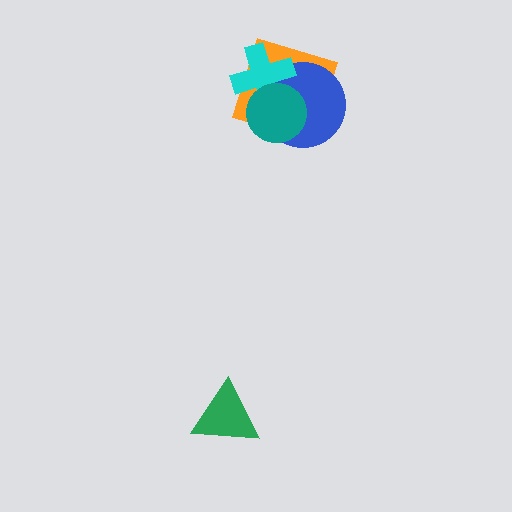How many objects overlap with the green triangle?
0 objects overlap with the green triangle.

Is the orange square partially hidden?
Yes, it is partially covered by another shape.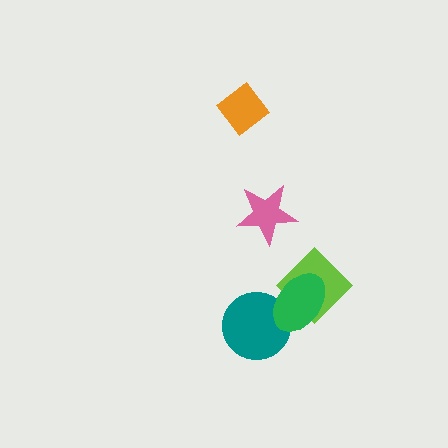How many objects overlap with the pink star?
0 objects overlap with the pink star.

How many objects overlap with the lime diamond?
1 object overlaps with the lime diamond.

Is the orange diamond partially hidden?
No, no other shape covers it.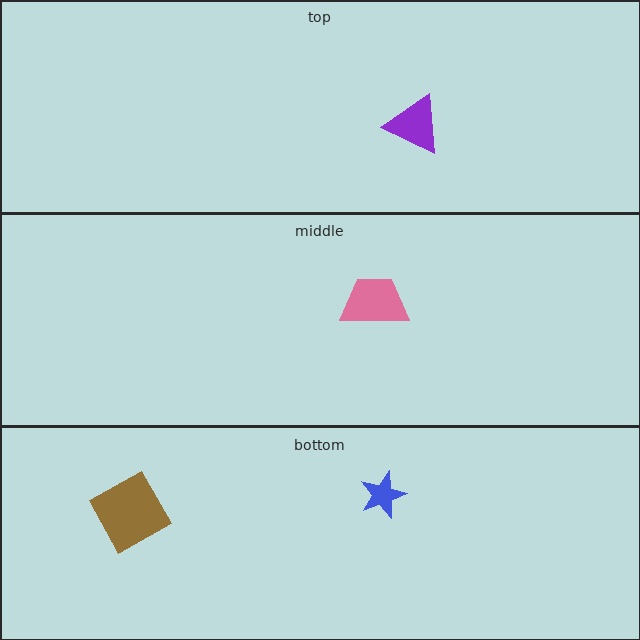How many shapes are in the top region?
1.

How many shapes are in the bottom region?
2.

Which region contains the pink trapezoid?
The middle region.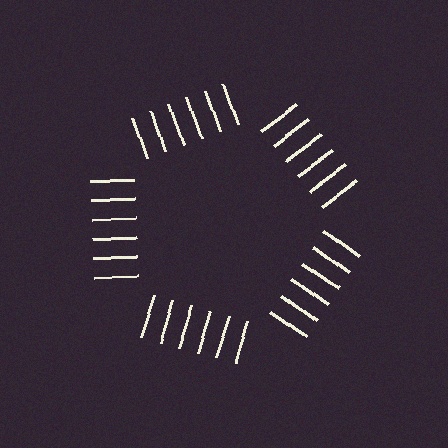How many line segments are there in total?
30 — 6 along each of the 5 edges.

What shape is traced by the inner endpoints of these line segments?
An illusory pentagon — the line segments terminate on its edges but no continuous stroke is drawn.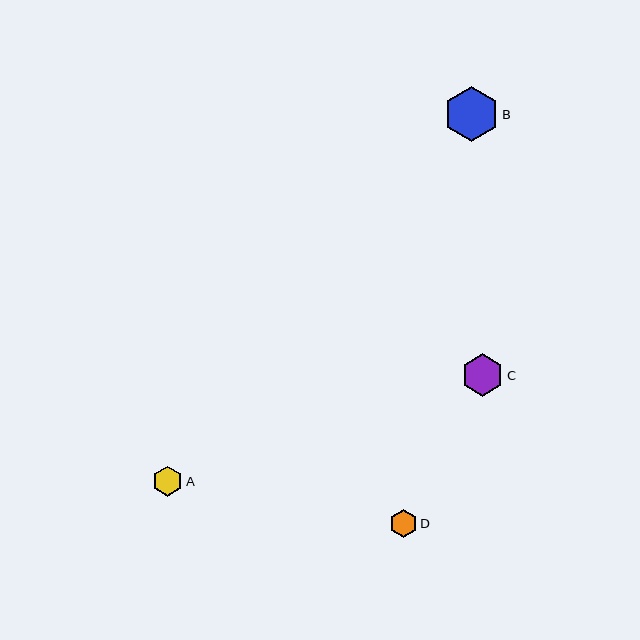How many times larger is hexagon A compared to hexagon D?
Hexagon A is approximately 1.1 times the size of hexagon D.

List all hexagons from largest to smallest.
From largest to smallest: B, C, A, D.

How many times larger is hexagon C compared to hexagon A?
Hexagon C is approximately 1.4 times the size of hexagon A.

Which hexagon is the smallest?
Hexagon D is the smallest with a size of approximately 27 pixels.